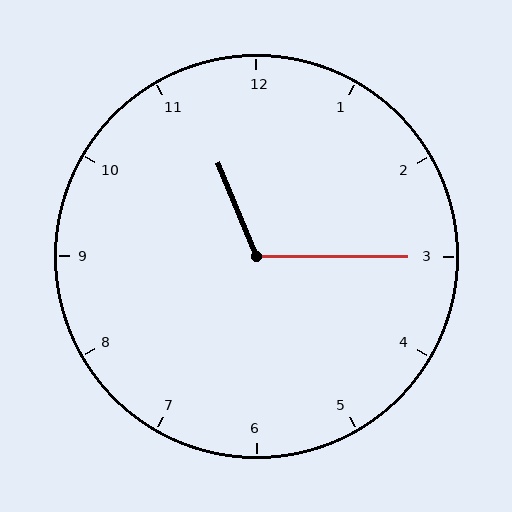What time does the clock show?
11:15.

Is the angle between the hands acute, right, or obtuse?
It is obtuse.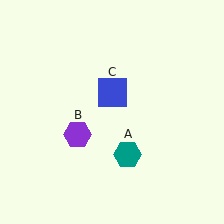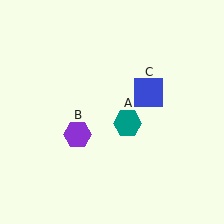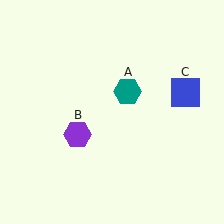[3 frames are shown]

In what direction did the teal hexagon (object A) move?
The teal hexagon (object A) moved up.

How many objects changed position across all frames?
2 objects changed position: teal hexagon (object A), blue square (object C).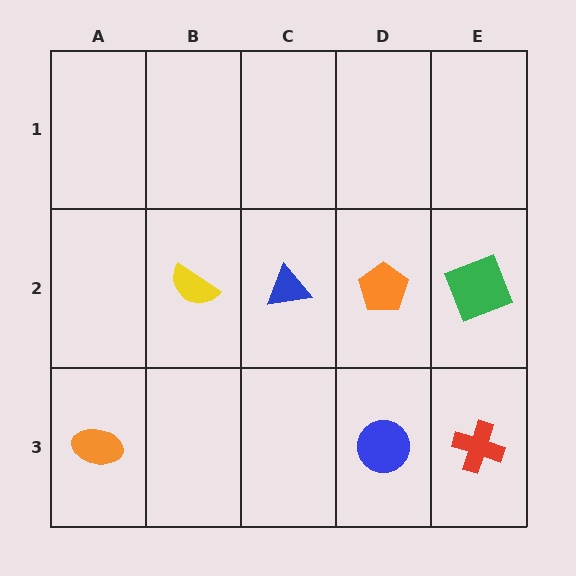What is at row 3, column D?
A blue circle.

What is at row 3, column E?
A red cross.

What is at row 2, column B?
A yellow semicircle.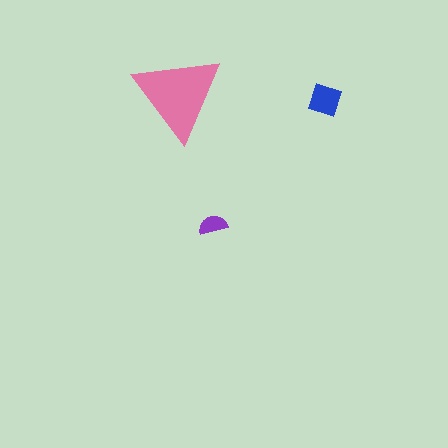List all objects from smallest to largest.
The purple semicircle, the blue diamond, the pink triangle.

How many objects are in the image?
There are 3 objects in the image.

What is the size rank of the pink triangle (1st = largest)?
1st.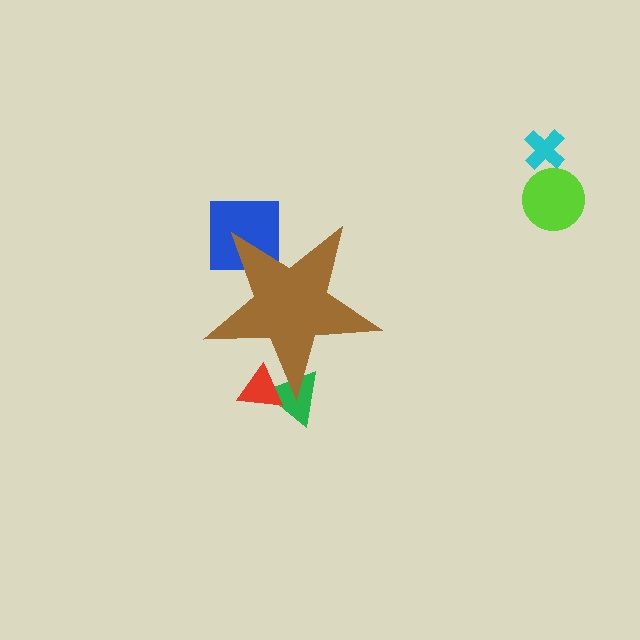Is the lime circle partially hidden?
No, the lime circle is fully visible.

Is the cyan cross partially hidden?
No, the cyan cross is fully visible.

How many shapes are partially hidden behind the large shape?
3 shapes are partially hidden.